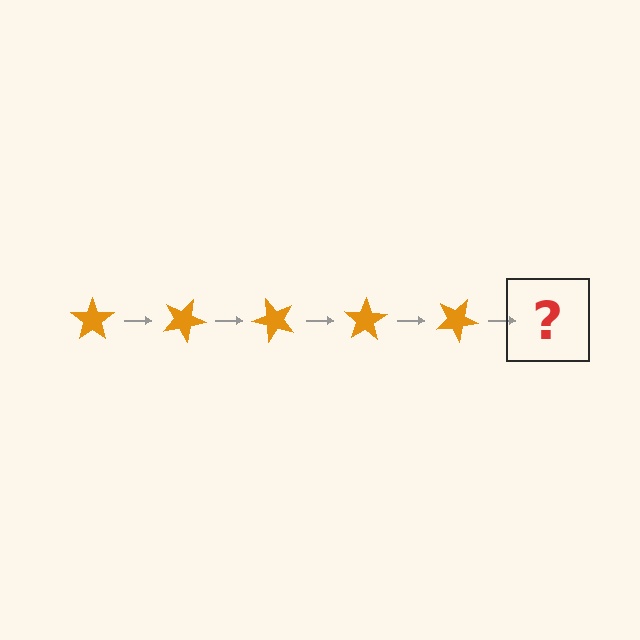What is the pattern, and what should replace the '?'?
The pattern is that the star rotates 25 degrees each step. The '?' should be an orange star rotated 125 degrees.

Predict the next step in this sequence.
The next step is an orange star rotated 125 degrees.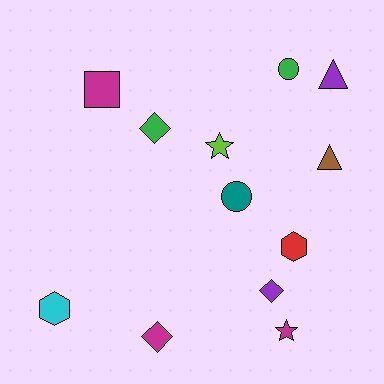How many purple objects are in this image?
There are 2 purple objects.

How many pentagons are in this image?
There are no pentagons.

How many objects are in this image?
There are 12 objects.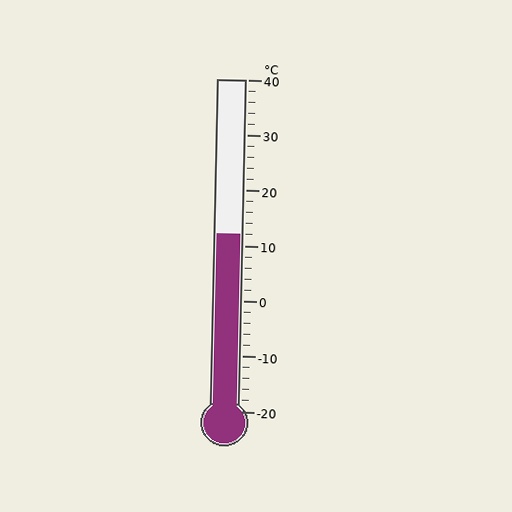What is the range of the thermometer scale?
The thermometer scale ranges from -20°C to 40°C.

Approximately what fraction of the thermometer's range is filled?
The thermometer is filled to approximately 55% of its range.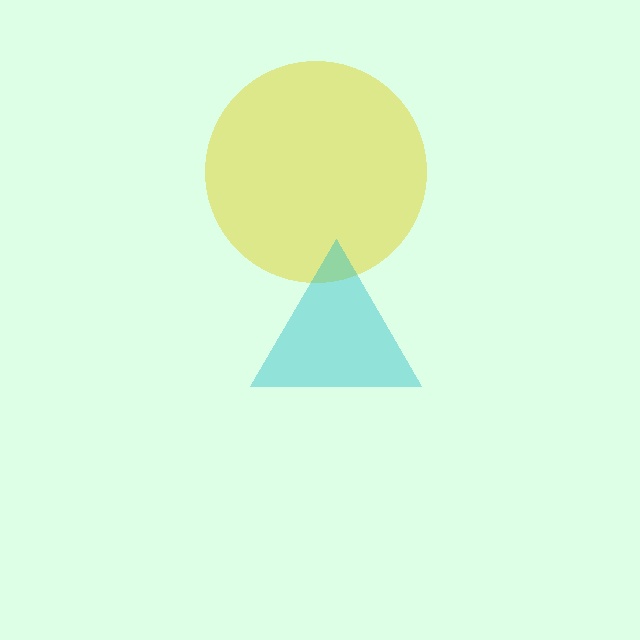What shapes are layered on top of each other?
The layered shapes are: a yellow circle, a cyan triangle.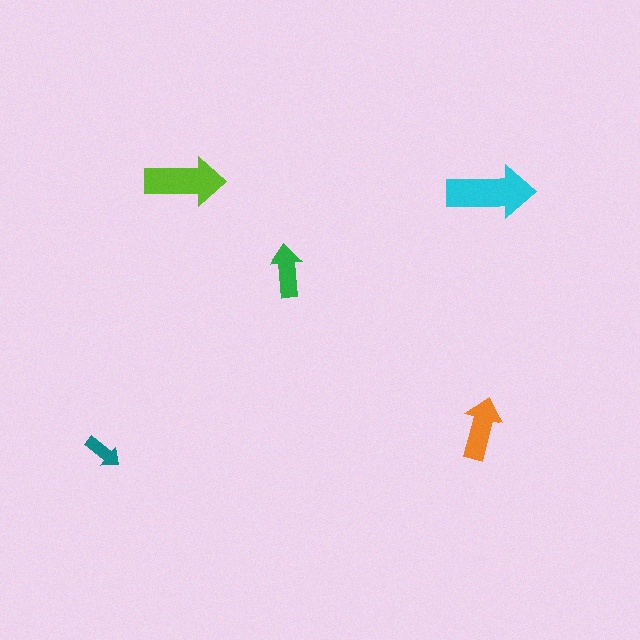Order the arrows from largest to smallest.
the cyan one, the lime one, the orange one, the green one, the teal one.